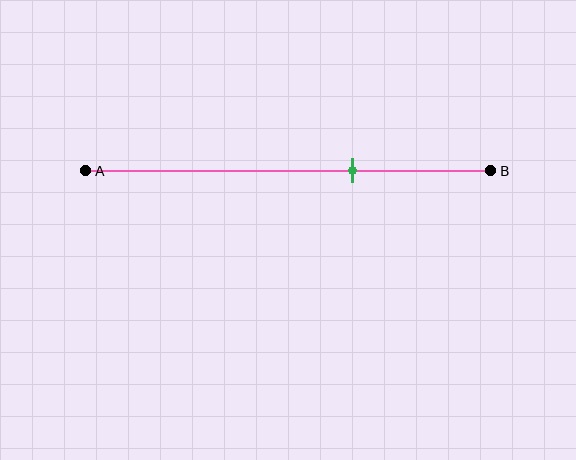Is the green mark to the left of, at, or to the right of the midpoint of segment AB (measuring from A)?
The green mark is to the right of the midpoint of segment AB.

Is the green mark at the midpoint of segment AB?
No, the mark is at about 65% from A, not at the 50% midpoint.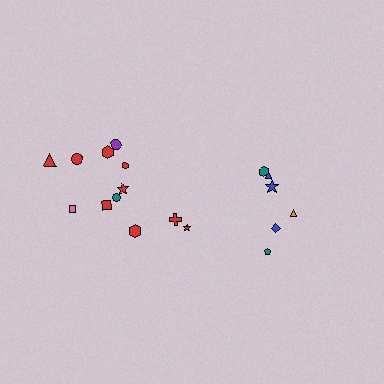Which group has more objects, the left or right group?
The left group.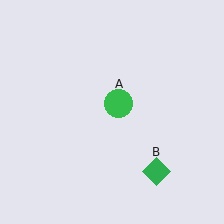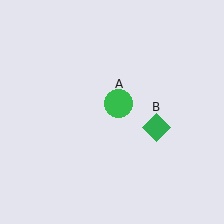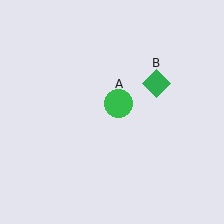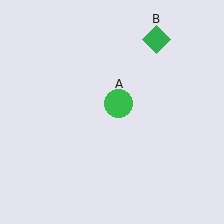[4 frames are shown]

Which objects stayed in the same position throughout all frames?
Green circle (object A) remained stationary.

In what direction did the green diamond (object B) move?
The green diamond (object B) moved up.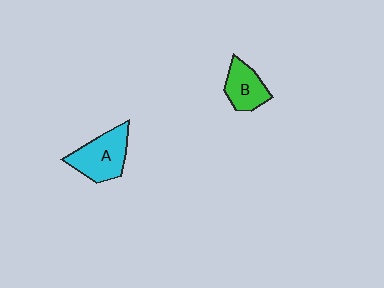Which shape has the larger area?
Shape A (cyan).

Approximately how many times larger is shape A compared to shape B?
Approximately 1.4 times.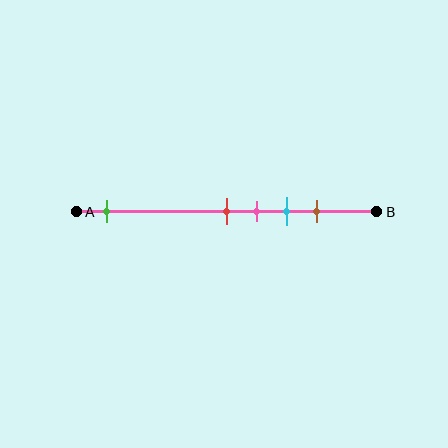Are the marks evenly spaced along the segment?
No, the marks are not evenly spaced.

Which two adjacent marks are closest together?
The red and pink marks are the closest adjacent pair.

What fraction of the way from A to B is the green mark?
The green mark is approximately 10% (0.1) of the way from A to B.